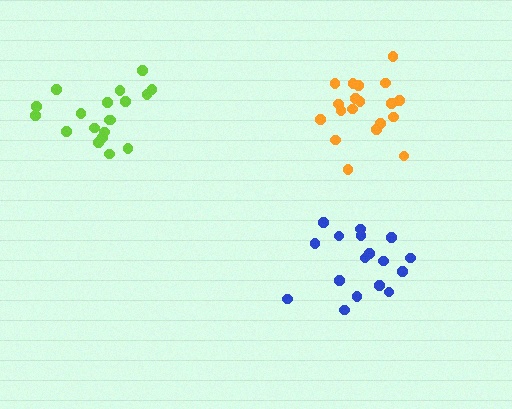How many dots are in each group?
Group 1: 17 dots, Group 2: 19 dots, Group 3: 19 dots (55 total).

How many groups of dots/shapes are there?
There are 3 groups.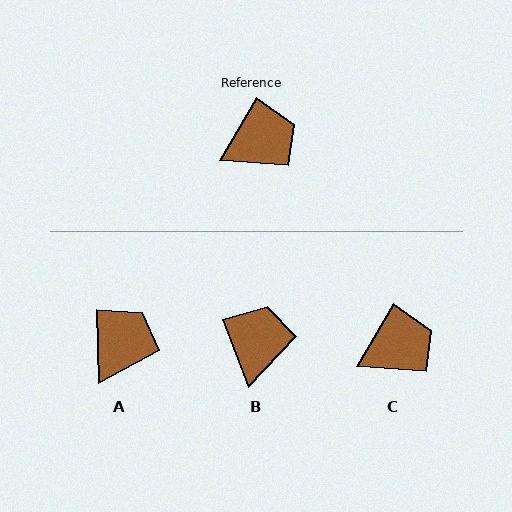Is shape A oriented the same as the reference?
No, it is off by about 32 degrees.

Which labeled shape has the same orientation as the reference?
C.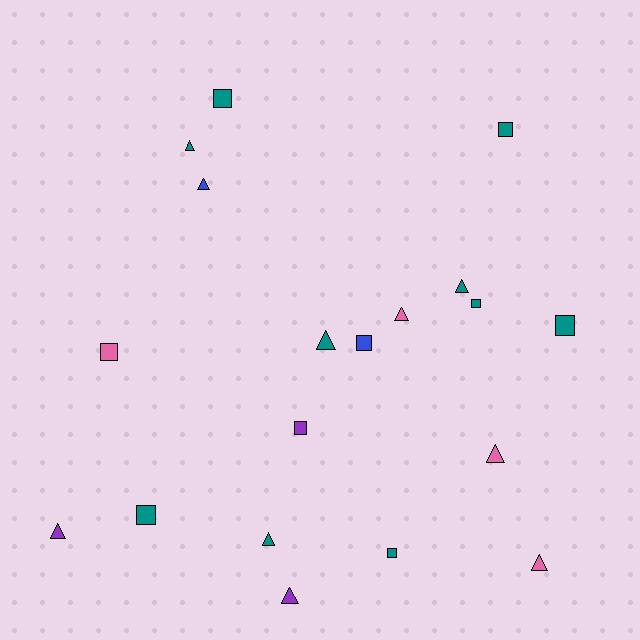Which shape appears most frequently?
Triangle, with 10 objects.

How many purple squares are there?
There is 1 purple square.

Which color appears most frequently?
Teal, with 10 objects.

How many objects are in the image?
There are 19 objects.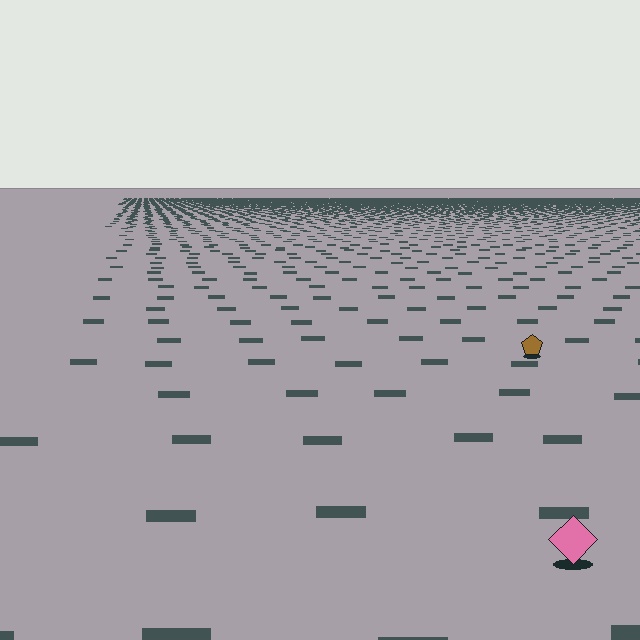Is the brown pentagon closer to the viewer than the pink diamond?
No. The pink diamond is closer — you can tell from the texture gradient: the ground texture is coarser near it.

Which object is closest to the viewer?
The pink diamond is closest. The texture marks near it are larger and more spread out.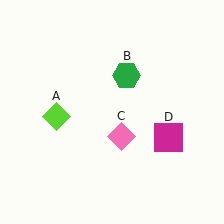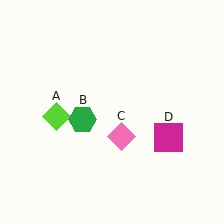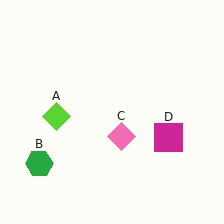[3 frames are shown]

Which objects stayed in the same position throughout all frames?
Lime diamond (object A) and pink diamond (object C) and magenta square (object D) remained stationary.